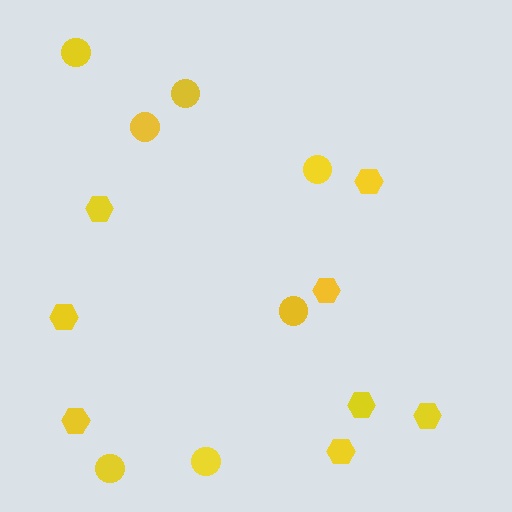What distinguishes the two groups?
There are 2 groups: one group of hexagons (8) and one group of circles (7).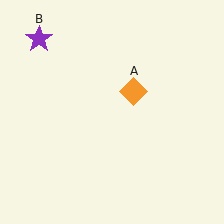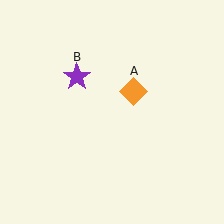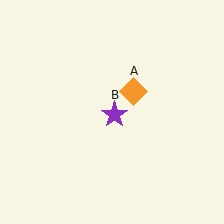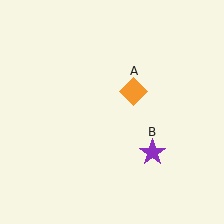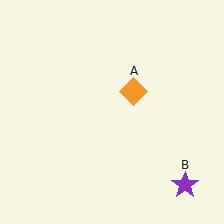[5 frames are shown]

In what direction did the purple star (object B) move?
The purple star (object B) moved down and to the right.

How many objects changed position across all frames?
1 object changed position: purple star (object B).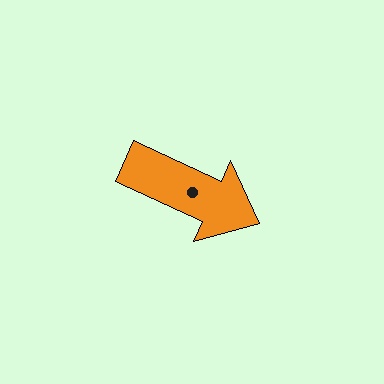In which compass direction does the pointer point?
Southeast.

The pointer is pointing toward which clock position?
Roughly 4 o'clock.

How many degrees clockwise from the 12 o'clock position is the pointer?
Approximately 115 degrees.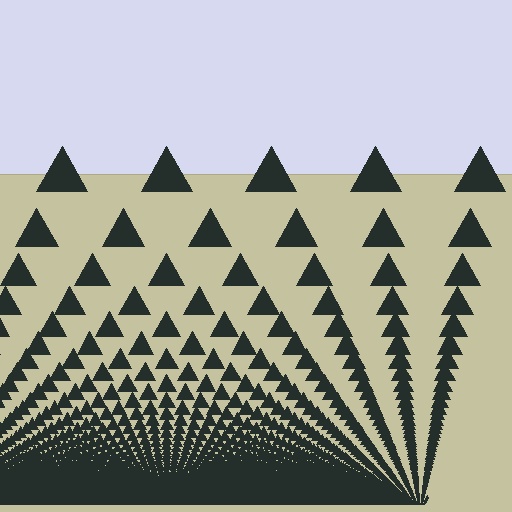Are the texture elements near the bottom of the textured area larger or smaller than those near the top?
Smaller. The gradient is inverted — elements near the bottom are smaller and denser.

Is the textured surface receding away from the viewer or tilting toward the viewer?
The surface appears to tilt toward the viewer. Texture elements get larger and sparser toward the top.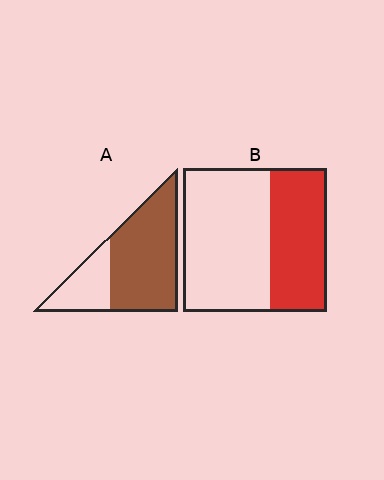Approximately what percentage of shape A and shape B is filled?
A is approximately 70% and B is approximately 40%.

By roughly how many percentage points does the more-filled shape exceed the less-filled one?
By roughly 30 percentage points (A over B).